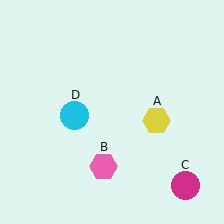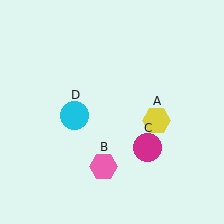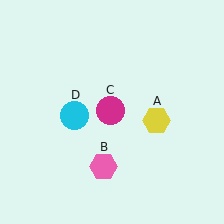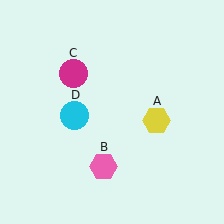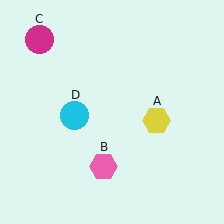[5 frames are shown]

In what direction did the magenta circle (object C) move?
The magenta circle (object C) moved up and to the left.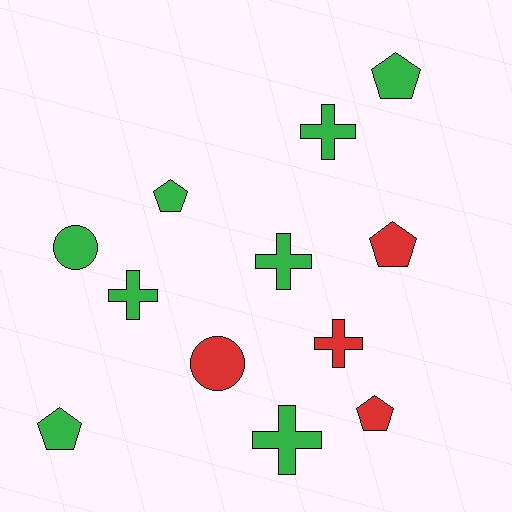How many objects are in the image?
There are 12 objects.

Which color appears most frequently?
Green, with 8 objects.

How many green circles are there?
There is 1 green circle.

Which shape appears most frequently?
Cross, with 5 objects.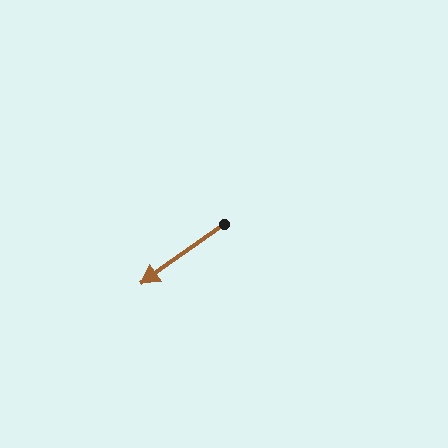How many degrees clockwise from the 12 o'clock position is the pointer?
Approximately 234 degrees.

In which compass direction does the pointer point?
Southwest.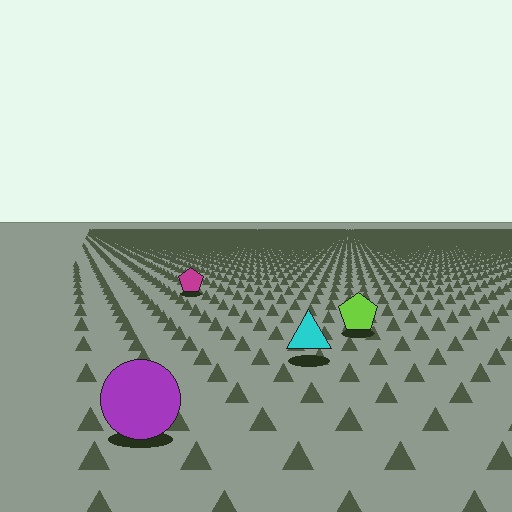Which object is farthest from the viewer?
The magenta pentagon is farthest from the viewer. It appears smaller and the ground texture around it is denser.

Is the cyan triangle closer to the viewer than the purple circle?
No. The purple circle is closer — you can tell from the texture gradient: the ground texture is coarser near it.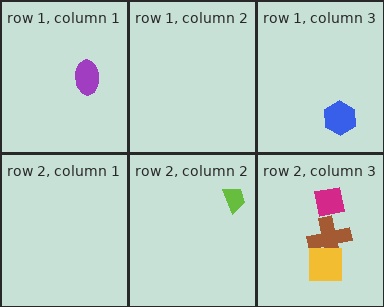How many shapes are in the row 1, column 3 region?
1.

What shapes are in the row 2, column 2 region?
The lime trapezoid.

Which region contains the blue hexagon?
The row 1, column 3 region.